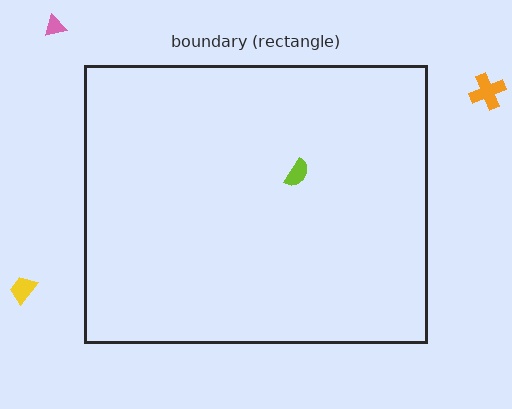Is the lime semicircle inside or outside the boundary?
Inside.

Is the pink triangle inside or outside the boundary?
Outside.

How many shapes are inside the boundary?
1 inside, 3 outside.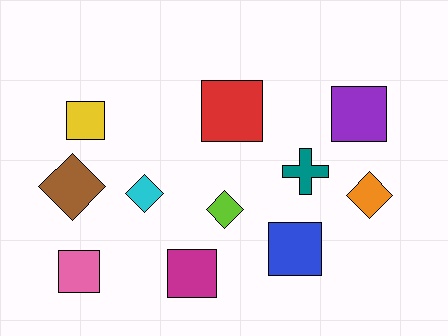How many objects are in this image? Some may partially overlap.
There are 11 objects.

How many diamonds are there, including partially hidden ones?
There are 4 diamonds.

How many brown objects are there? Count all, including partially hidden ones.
There is 1 brown object.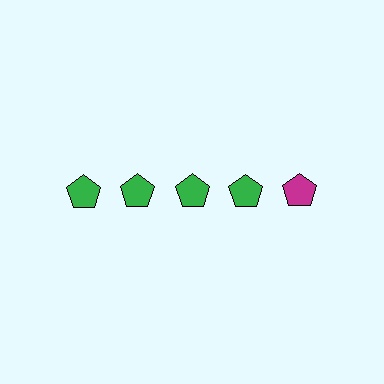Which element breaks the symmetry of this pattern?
The magenta pentagon in the top row, rightmost column breaks the symmetry. All other shapes are green pentagons.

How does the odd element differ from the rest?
It has a different color: magenta instead of green.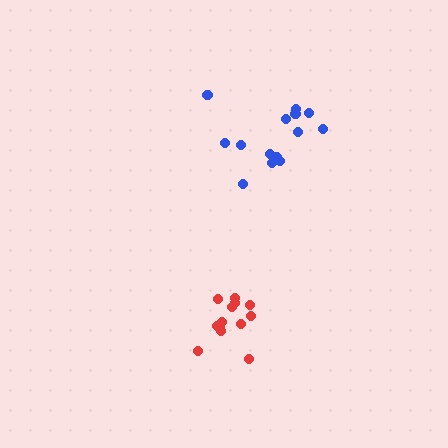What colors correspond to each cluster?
The clusters are colored: blue, red.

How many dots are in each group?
Group 1: 14 dots, Group 2: 13 dots (27 total).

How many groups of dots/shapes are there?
There are 2 groups.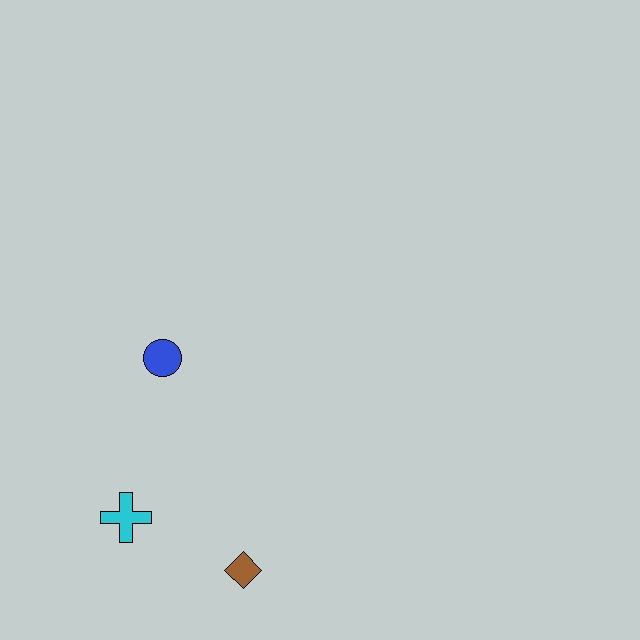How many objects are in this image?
There are 3 objects.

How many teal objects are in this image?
There are no teal objects.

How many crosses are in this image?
There is 1 cross.